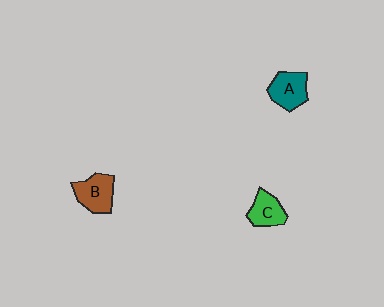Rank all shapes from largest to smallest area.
From largest to smallest: B (brown), A (teal), C (green).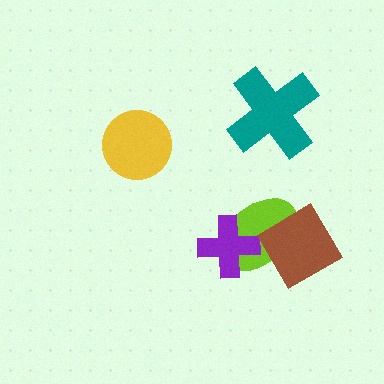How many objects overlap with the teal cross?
0 objects overlap with the teal cross.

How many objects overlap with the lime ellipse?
2 objects overlap with the lime ellipse.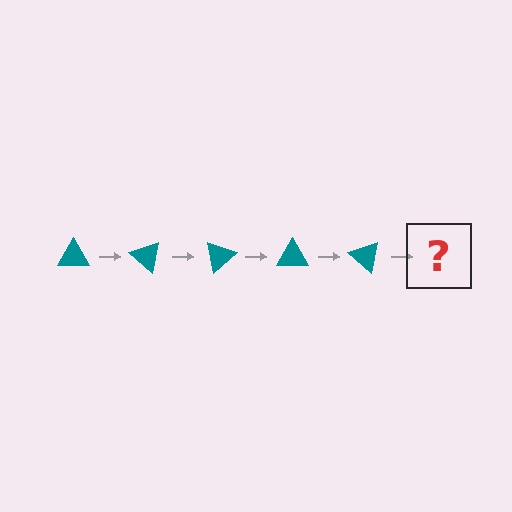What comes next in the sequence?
The next element should be a teal triangle rotated 200 degrees.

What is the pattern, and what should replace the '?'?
The pattern is that the triangle rotates 40 degrees each step. The '?' should be a teal triangle rotated 200 degrees.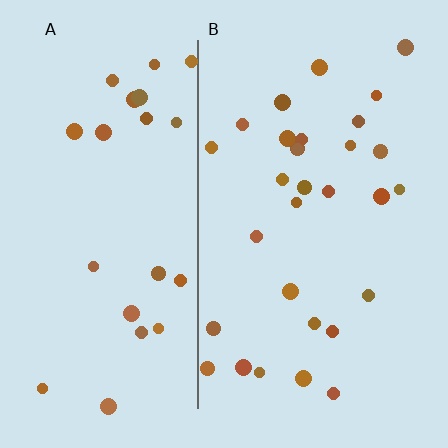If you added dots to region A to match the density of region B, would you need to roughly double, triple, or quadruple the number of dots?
Approximately double.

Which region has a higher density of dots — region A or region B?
B (the right).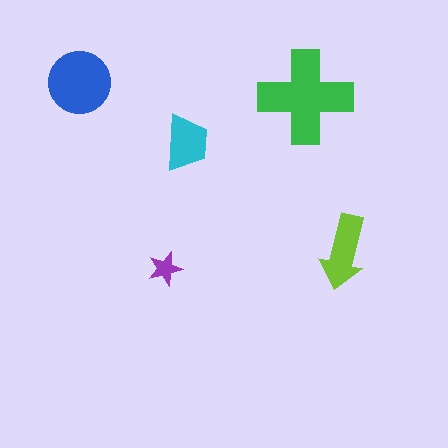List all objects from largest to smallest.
The green cross, the blue circle, the lime arrow, the cyan trapezoid, the purple star.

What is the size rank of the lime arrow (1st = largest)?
3rd.